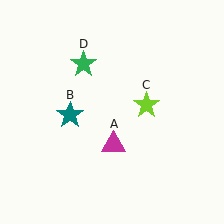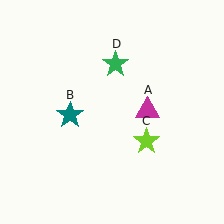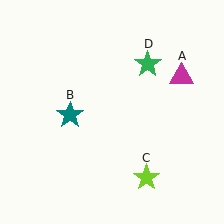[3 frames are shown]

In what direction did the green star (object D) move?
The green star (object D) moved right.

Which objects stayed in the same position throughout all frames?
Teal star (object B) remained stationary.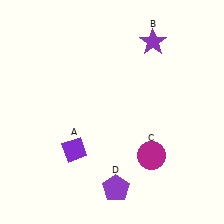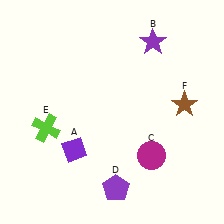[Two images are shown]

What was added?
A lime cross (E), a brown star (F) were added in Image 2.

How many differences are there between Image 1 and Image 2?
There are 2 differences between the two images.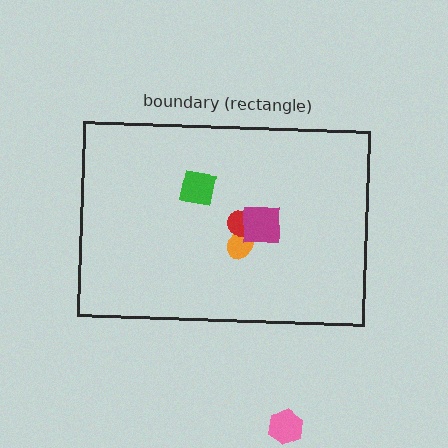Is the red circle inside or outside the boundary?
Inside.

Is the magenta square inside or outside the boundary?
Inside.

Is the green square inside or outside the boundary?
Inside.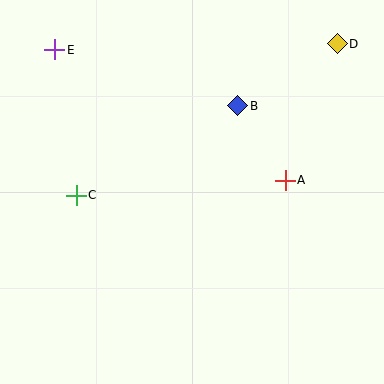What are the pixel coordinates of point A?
Point A is at (285, 180).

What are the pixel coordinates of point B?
Point B is at (238, 106).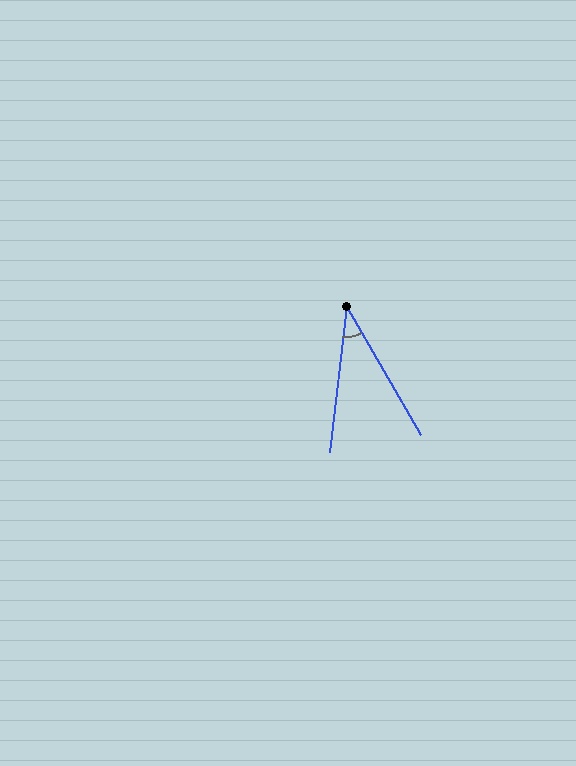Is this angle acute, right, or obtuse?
It is acute.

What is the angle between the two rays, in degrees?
Approximately 37 degrees.